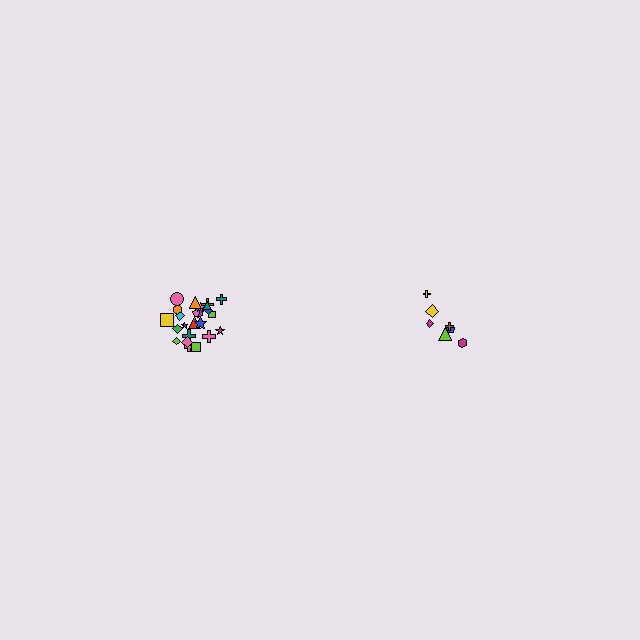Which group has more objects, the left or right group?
The left group.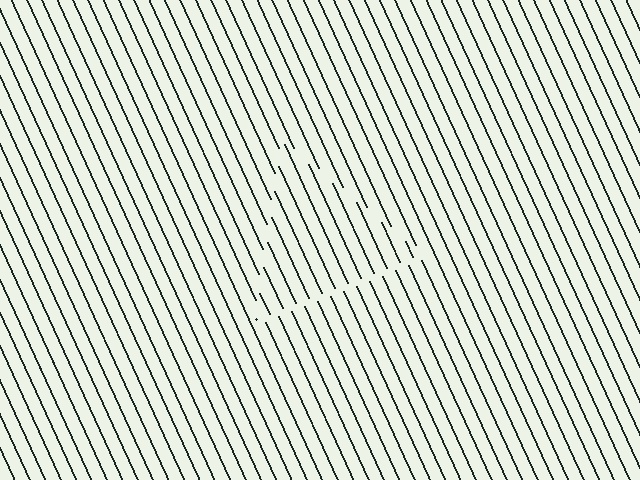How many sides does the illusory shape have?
3 sides — the line-ends trace a triangle.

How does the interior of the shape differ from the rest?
The interior of the shape contains the same grating, shifted by half a period — the contour is defined by the phase discontinuity where line-ends from the inner and outer gratings abut.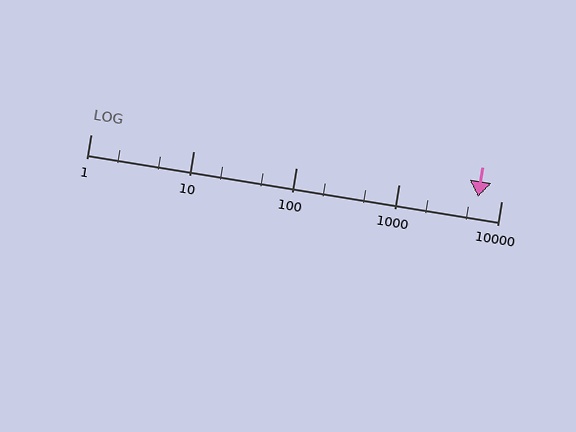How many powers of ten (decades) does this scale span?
The scale spans 4 decades, from 1 to 10000.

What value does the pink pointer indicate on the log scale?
The pointer indicates approximately 5900.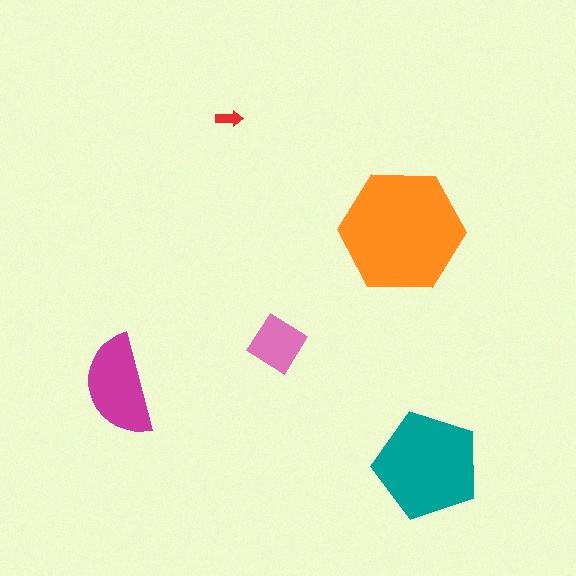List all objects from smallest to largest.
The red arrow, the pink diamond, the magenta semicircle, the teal pentagon, the orange hexagon.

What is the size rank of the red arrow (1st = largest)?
5th.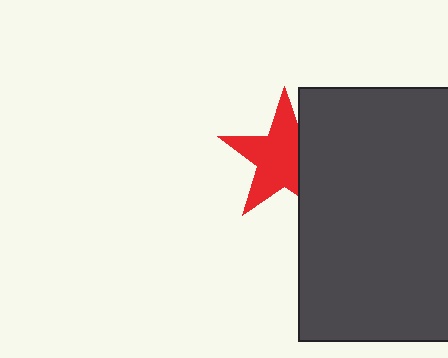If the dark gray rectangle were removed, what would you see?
You would see the complete red star.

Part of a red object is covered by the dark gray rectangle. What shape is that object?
It is a star.